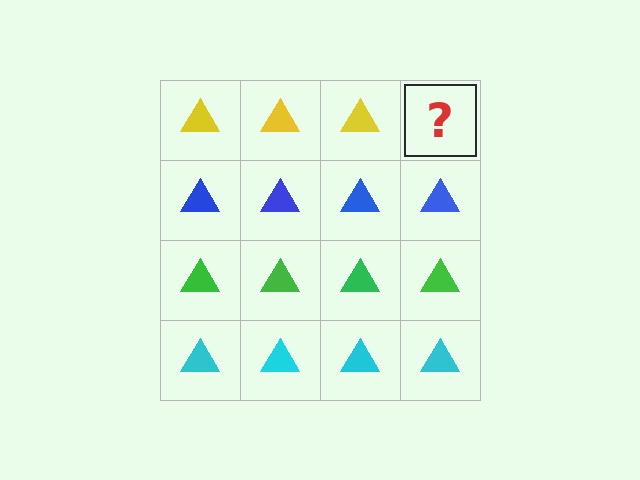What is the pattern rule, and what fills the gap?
The rule is that each row has a consistent color. The gap should be filled with a yellow triangle.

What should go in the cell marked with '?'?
The missing cell should contain a yellow triangle.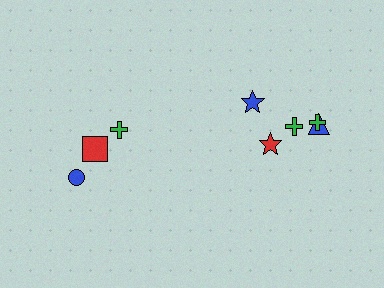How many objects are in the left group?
There are 3 objects.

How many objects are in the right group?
There are 5 objects.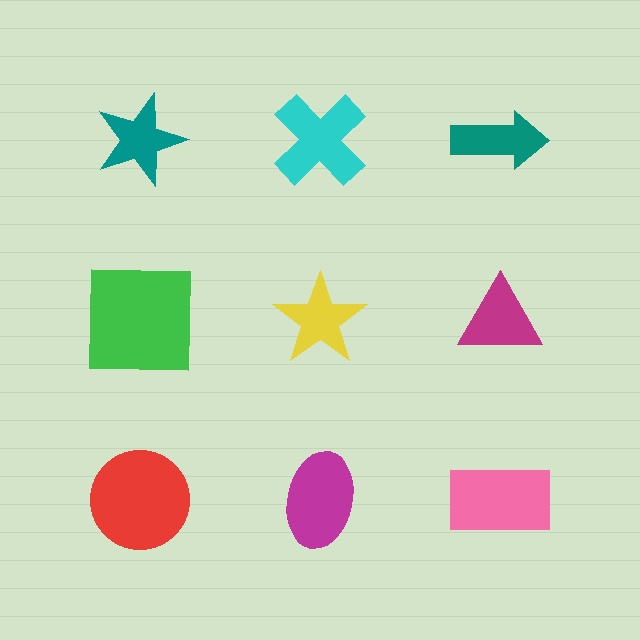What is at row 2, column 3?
A magenta triangle.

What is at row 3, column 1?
A red circle.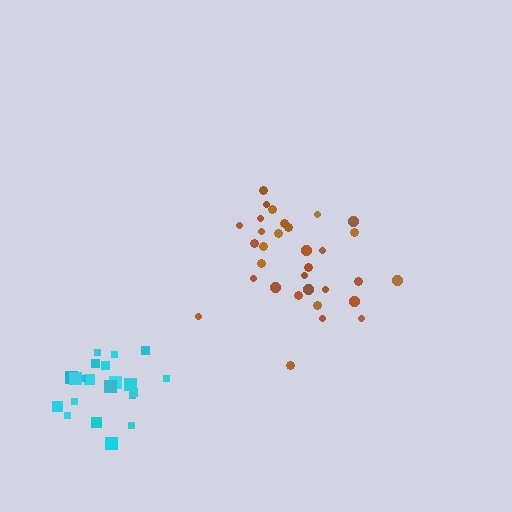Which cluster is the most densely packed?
Cyan.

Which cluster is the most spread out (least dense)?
Brown.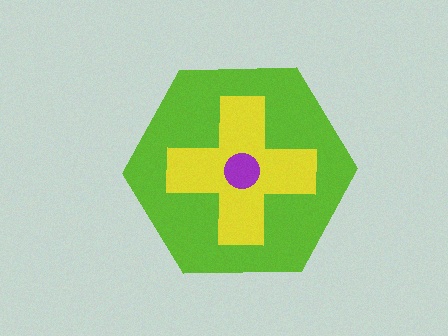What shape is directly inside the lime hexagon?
The yellow cross.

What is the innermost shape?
The purple circle.